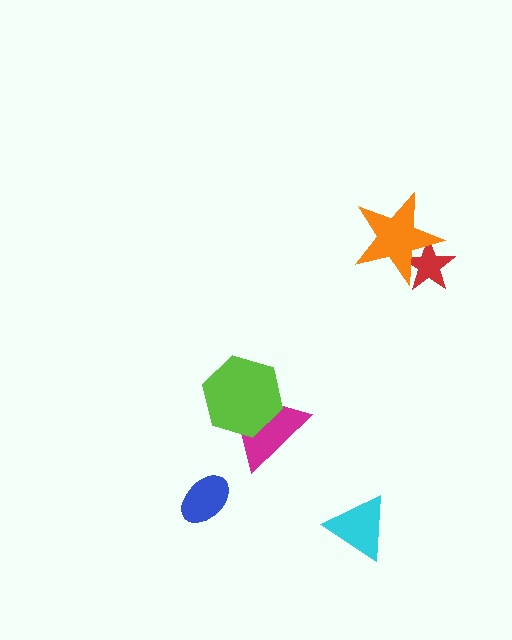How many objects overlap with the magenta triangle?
1 object overlaps with the magenta triangle.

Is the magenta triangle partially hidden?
Yes, it is partially covered by another shape.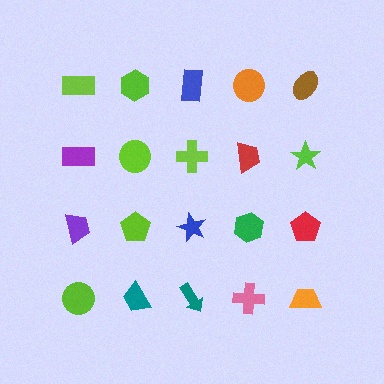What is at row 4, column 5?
An orange trapezoid.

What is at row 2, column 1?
A purple rectangle.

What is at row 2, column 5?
A lime star.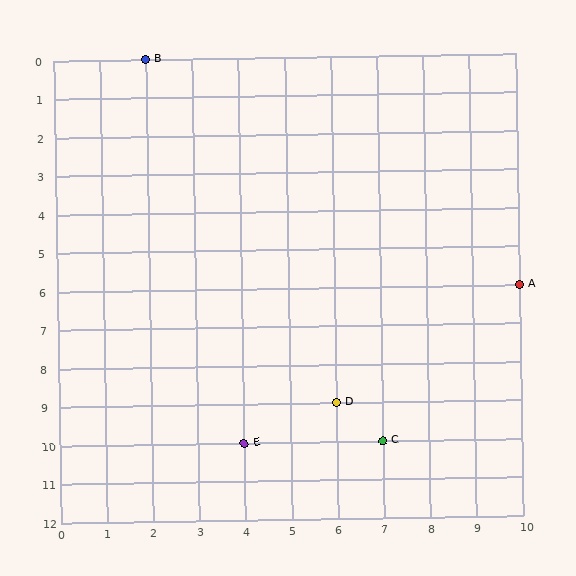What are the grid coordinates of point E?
Point E is at grid coordinates (4, 10).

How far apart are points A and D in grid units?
Points A and D are 4 columns and 3 rows apart (about 5.0 grid units diagonally).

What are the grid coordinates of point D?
Point D is at grid coordinates (6, 9).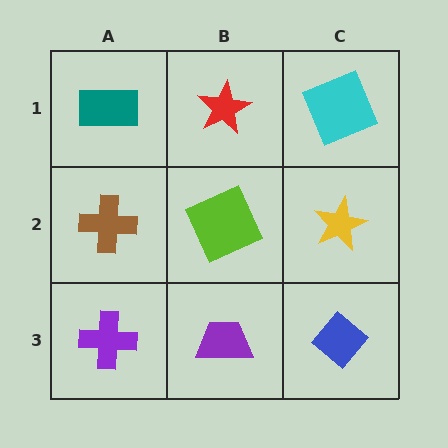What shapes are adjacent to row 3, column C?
A yellow star (row 2, column C), a purple trapezoid (row 3, column B).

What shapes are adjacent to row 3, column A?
A brown cross (row 2, column A), a purple trapezoid (row 3, column B).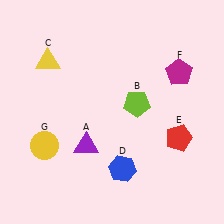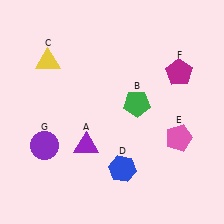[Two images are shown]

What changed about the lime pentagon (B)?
In Image 1, B is lime. In Image 2, it changed to green.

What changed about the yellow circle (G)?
In Image 1, G is yellow. In Image 2, it changed to purple.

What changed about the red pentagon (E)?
In Image 1, E is red. In Image 2, it changed to pink.